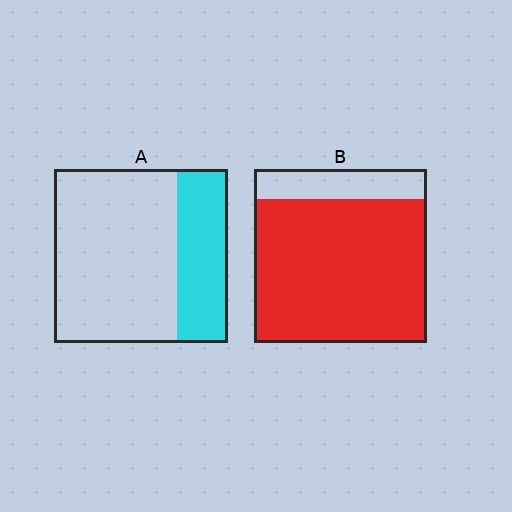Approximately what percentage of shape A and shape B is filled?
A is approximately 30% and B is approximately 85%.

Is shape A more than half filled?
No.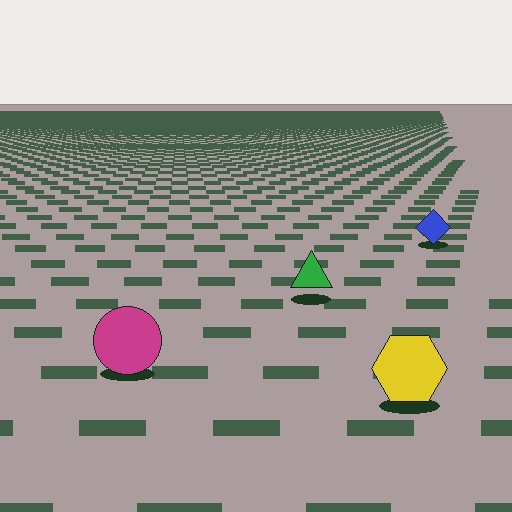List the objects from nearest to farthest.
From nearest to farthest: the yellow hexagon, the magenta circle, the green triangle, the blue diamond.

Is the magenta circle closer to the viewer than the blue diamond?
Yes. The magenta circle is closer — you can tell from the texture gradient: the ground texture is coarser near it.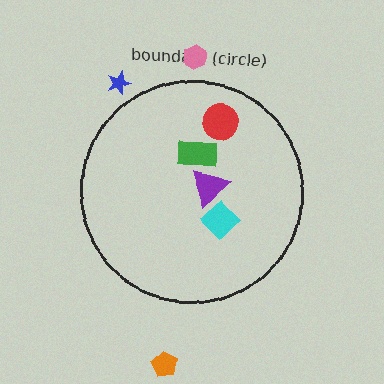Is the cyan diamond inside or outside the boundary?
Inside.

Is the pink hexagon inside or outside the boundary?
Outside.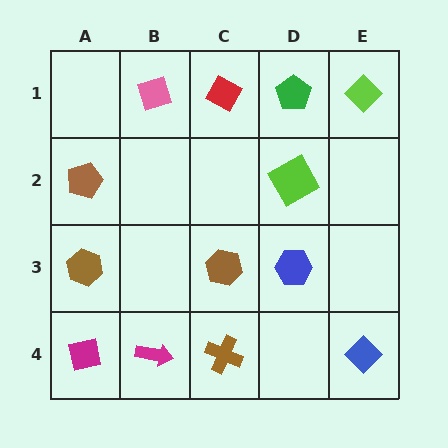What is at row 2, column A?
A brown pentagon.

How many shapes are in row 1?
4 shapes.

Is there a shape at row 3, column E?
No, that cell is empty.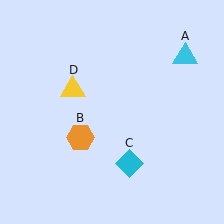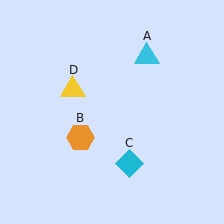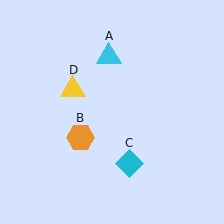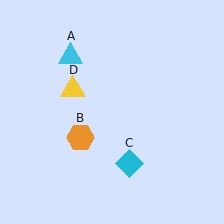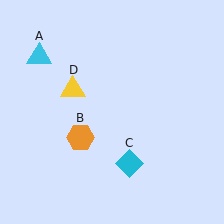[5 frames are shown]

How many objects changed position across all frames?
1 object changed position: cyan triangle (object A).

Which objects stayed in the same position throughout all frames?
Orange hexagon (object B) and cyan diamond (object C) and yellow triangle (object D) remained stationary.